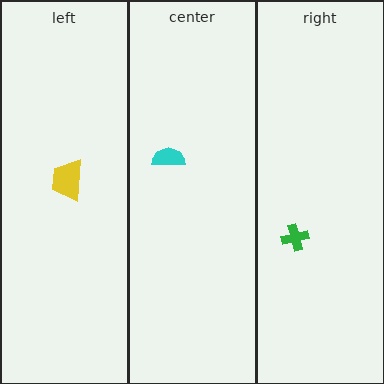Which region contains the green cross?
The right region.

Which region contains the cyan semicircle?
The center region.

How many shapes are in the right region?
1.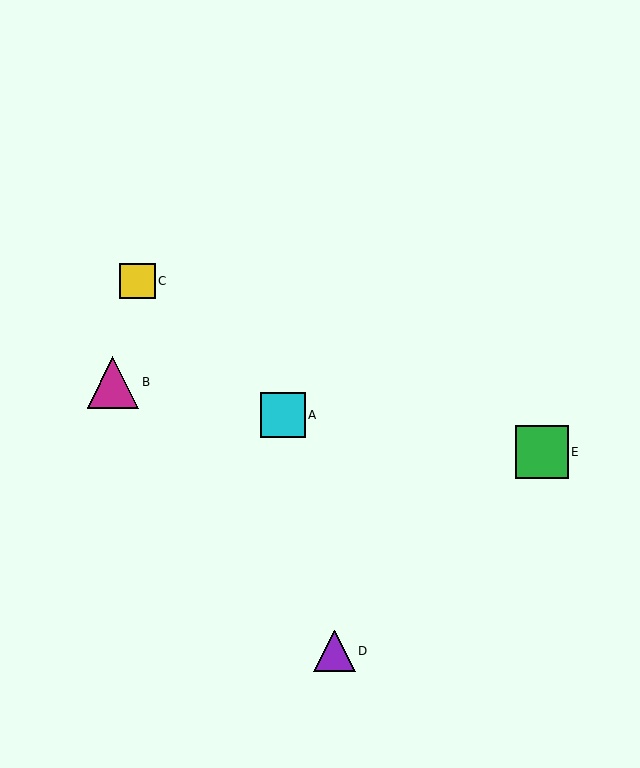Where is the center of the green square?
The center of the green square is at (542, 452).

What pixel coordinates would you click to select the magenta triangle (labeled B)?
Click at (113, 382) to select the magenta triangle B.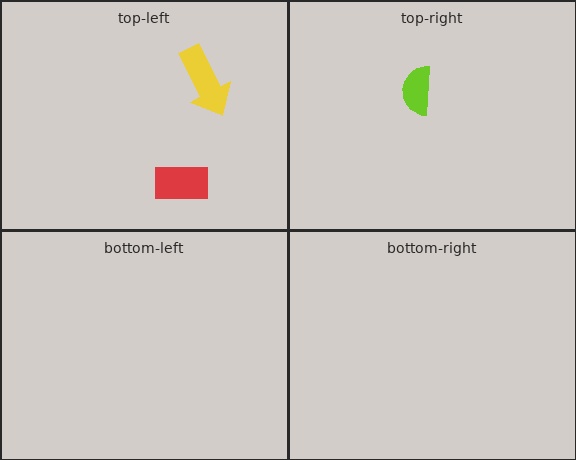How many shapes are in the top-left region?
2.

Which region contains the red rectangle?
The top-left region.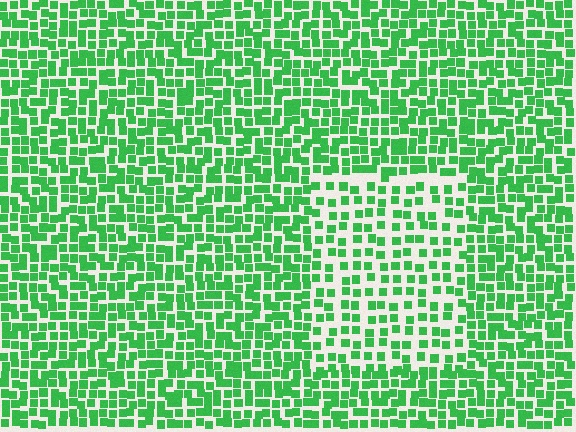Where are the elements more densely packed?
The elements are more densely packed outside the rectangle boundary.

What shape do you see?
I see a rectangle.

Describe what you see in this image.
The image contains small green elements arranged at two different densities. A rectangle-shaped region is visible where the elements are less densely packed than the surrounding area.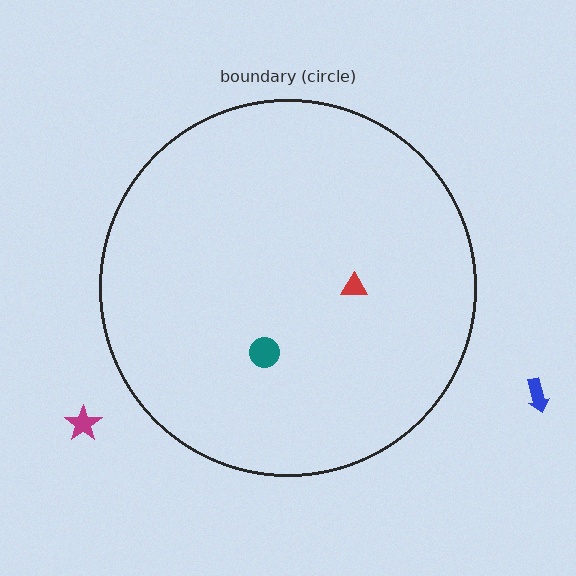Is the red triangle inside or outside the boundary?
Inside.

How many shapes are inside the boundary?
2 inside, 2 outside.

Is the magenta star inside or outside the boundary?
Outside.